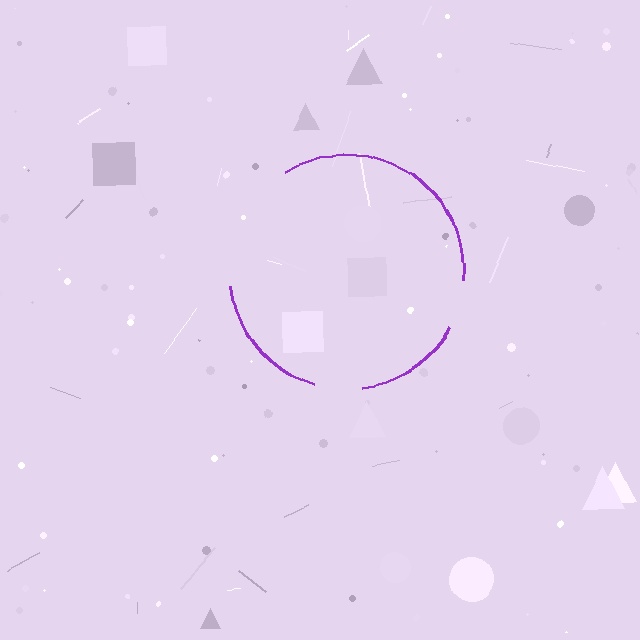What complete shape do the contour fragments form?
The contour fragments form a circle.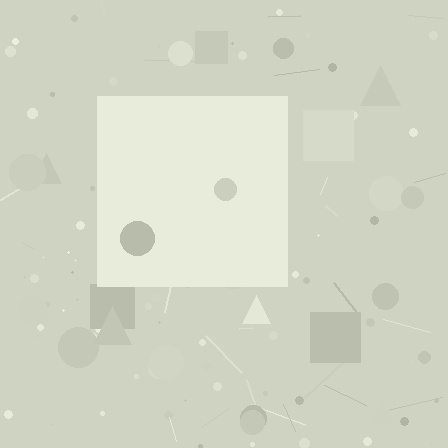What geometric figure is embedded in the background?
A square is embedded in the background.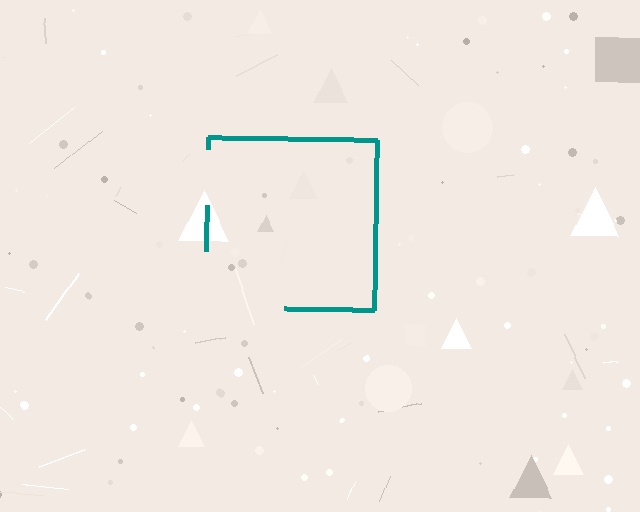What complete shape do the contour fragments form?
The contour fragments form a square.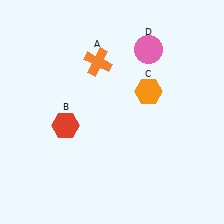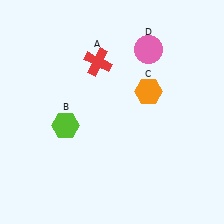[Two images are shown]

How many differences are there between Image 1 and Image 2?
There are 2 differences between the two images.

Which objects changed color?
A changed from orange to red. B changed from red to lime.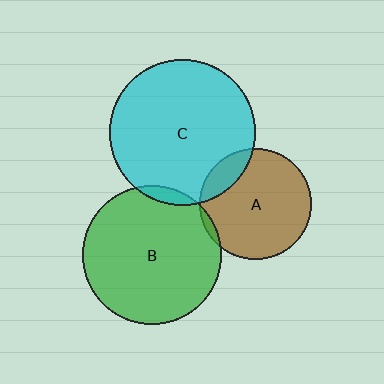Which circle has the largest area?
Circle C (cyan).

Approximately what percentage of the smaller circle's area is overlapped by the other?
Approximately 15%.